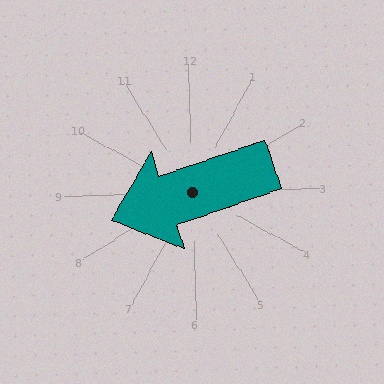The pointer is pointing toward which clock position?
Roughly 8 o'clock.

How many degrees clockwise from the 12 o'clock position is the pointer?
Approximately 253 degrees.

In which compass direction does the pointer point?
West.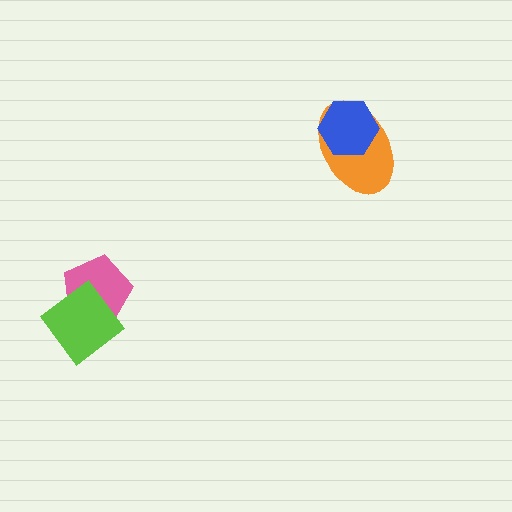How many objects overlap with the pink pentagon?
1 object overlaps with the pink pentagon.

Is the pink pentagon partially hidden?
Yes, it is partially covered by another shape.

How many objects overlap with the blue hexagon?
1 object overlaps with the blue hexagon.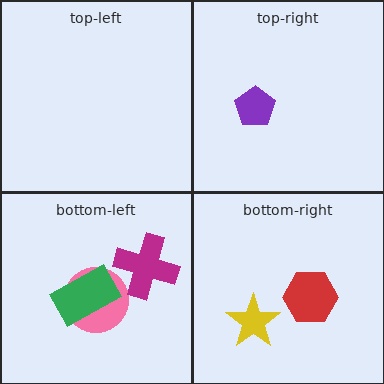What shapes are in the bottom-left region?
The pink circle, the magenta cross, the green rectangle.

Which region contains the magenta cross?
The bottom-left region.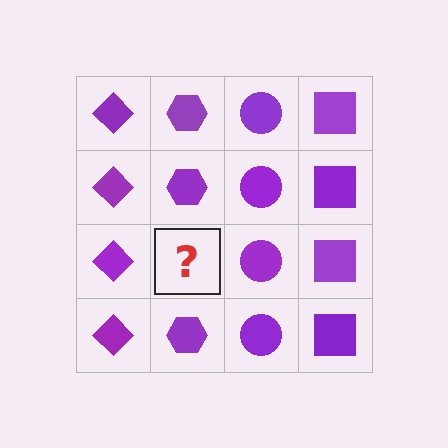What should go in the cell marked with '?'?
The missing cell should contain a purple hexagon.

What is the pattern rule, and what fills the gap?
The rule is that each column has a consistent shape. The gap should be filled with a purple hexagon.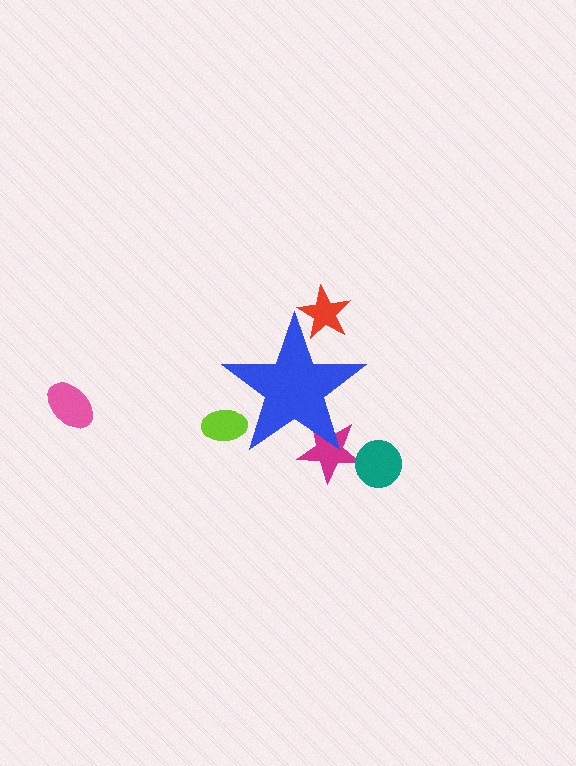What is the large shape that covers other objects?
A blue star.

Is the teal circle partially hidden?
No, the teal circle is fully visible.